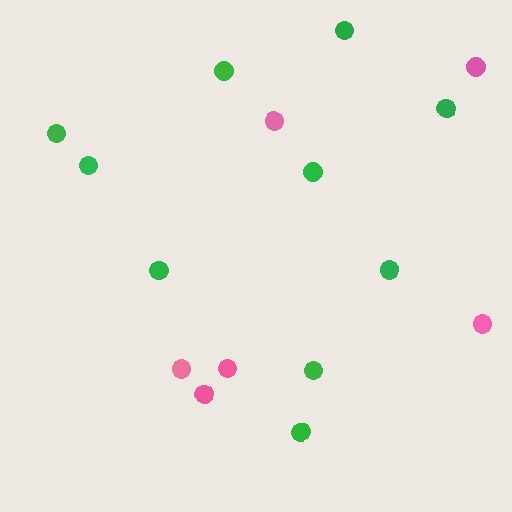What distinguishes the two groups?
There are 2 groups: one group of green circles (10) and one group of pink circles (6).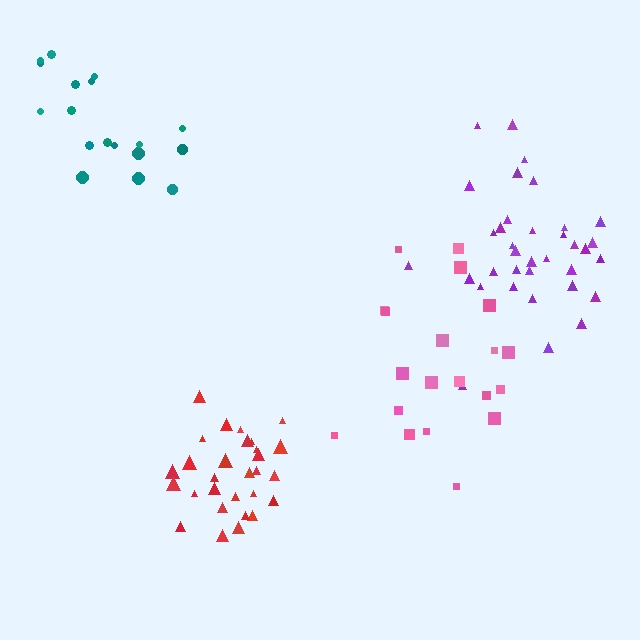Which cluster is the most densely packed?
Red.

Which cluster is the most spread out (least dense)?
Pink.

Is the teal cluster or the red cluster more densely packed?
Red.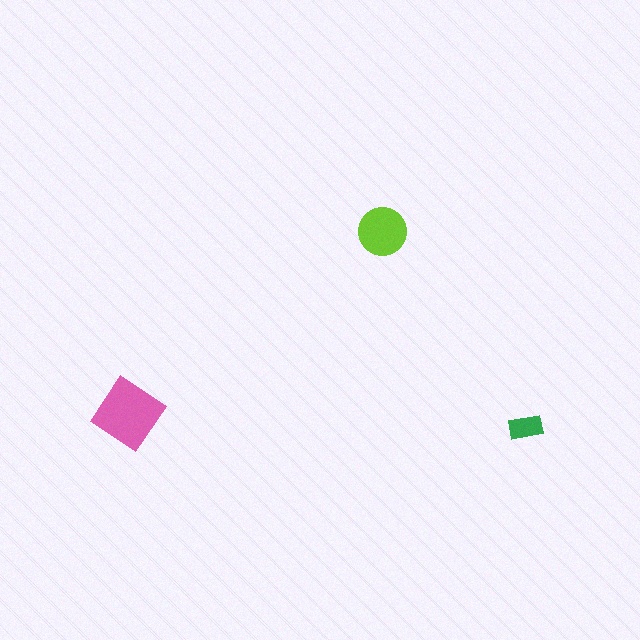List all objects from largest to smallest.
The pink diamond, the lime circle, the green rectangle.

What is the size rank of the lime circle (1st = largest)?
2nd.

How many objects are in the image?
There are 3 objects in the image.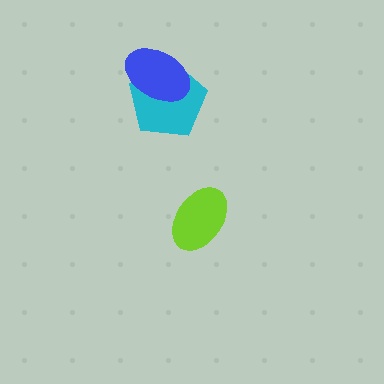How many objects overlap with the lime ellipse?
0 objects overlap with the lime ellipse.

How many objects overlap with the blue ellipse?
1 object overlaps with the blue ellipse.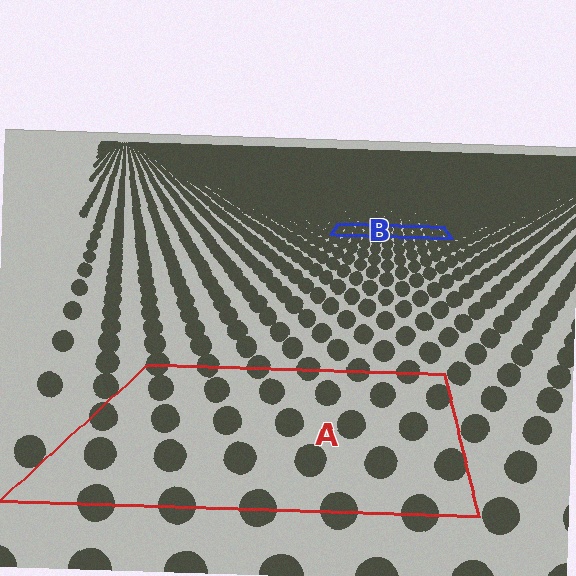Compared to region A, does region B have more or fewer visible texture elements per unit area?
Region B has more texture elements per unit area — they are packed more densely because it is farther away.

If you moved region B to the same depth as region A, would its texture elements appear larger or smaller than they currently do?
They would appear larger. At a closer depth, the same texture elements are projected at a bigger on-screen size.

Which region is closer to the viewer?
Region A is closer. The texture elements there are larger and more spread out.